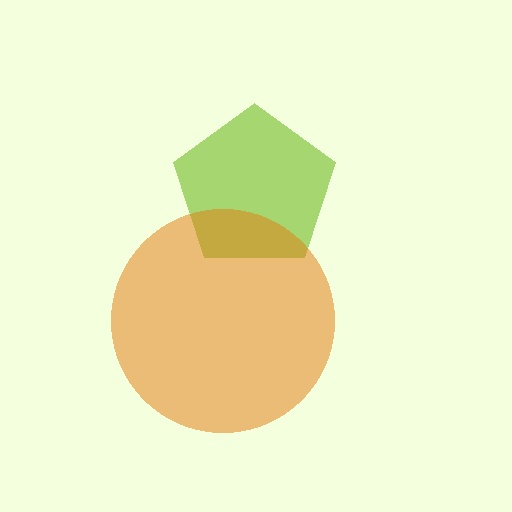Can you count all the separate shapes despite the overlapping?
Yes, there are 2 separate shapes.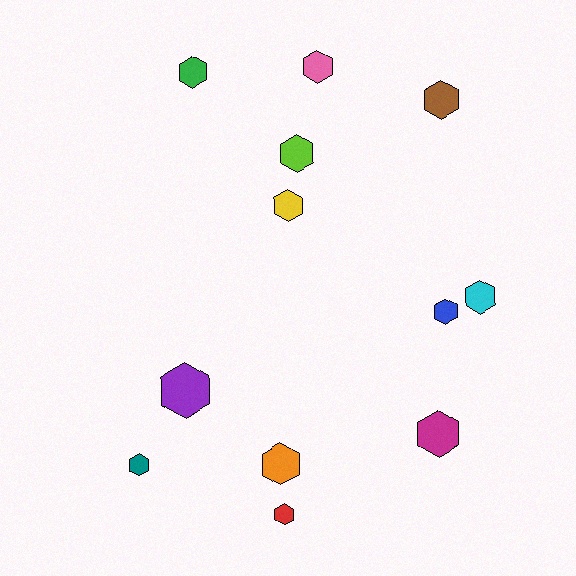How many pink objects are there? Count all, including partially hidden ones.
There is 1 pink object.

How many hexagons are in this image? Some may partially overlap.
There are 12 hexagons.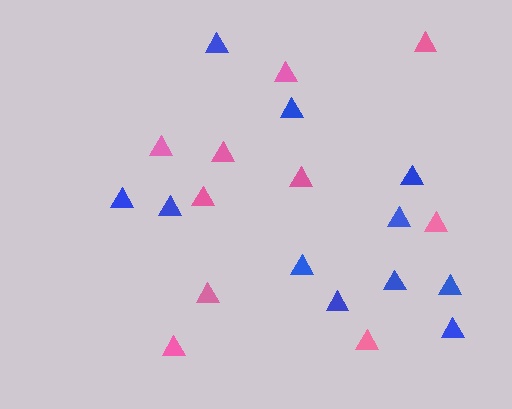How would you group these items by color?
There are 2 groups: one group of pink triangles (10) and one group of blue triangles (11).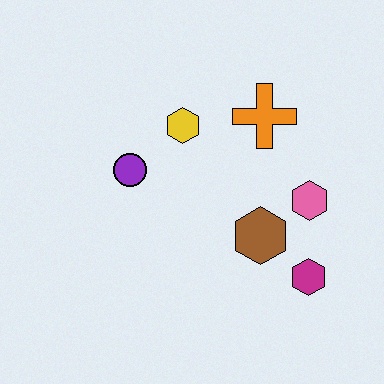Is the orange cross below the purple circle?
No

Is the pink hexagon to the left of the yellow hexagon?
No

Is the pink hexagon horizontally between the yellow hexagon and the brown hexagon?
No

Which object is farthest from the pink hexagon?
The purple circle is farthest from the pink hexagon.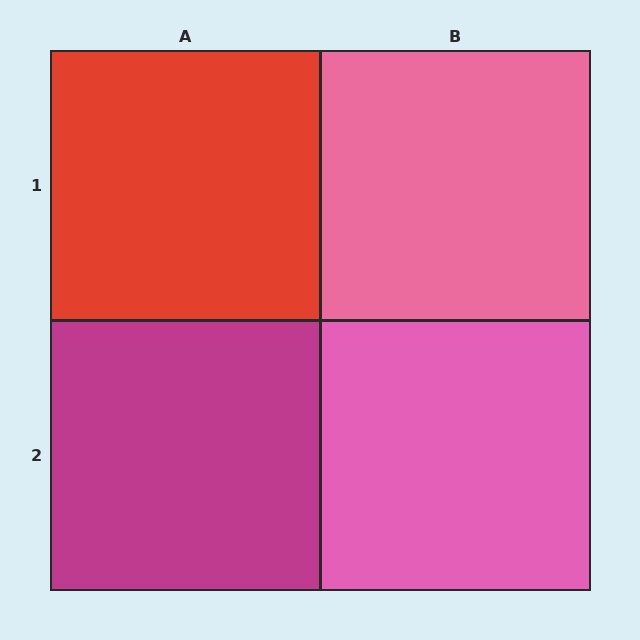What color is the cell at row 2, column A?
Magenta.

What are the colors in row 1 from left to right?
Red, pink.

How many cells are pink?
2 cells are pink.